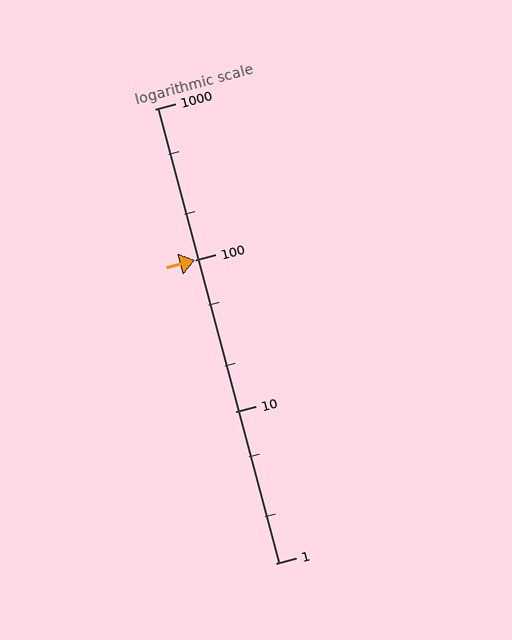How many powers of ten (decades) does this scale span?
The scale spans 3 decades, from 1 to 1000.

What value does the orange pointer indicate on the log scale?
The pointer indicates approximately 100.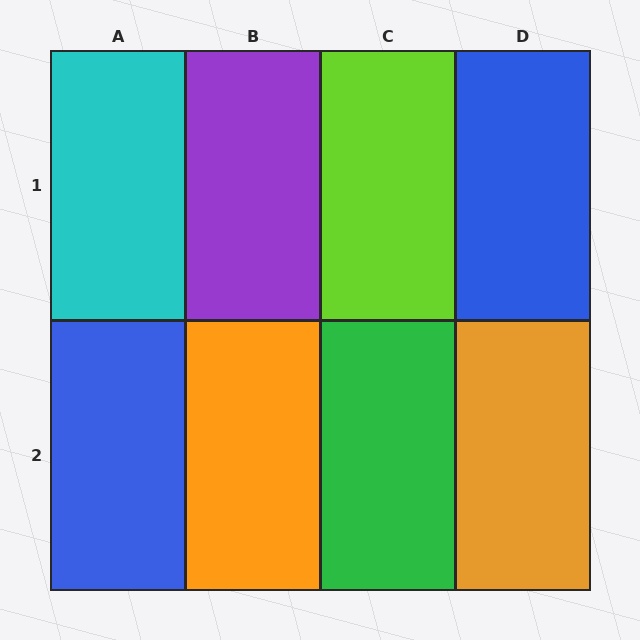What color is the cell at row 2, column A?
Blue.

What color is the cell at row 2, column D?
Orange.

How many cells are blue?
2 cells are blue.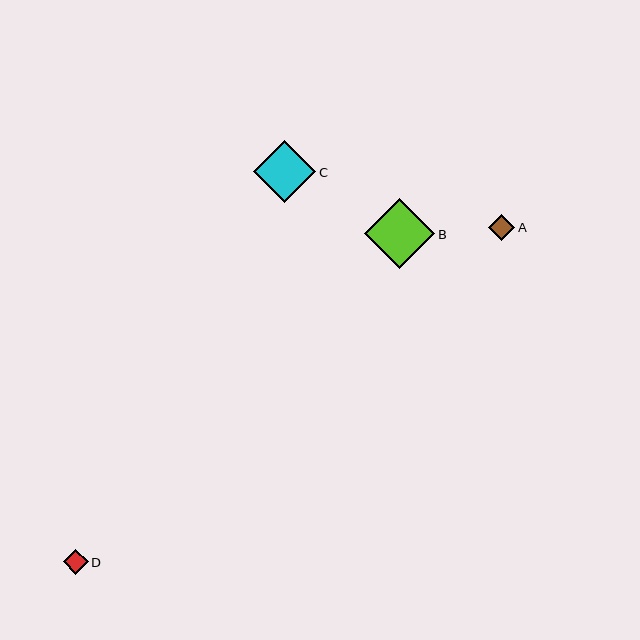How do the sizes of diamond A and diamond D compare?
Diamond A and diamond D are approximately the same size.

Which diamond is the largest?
Diamond B is the largest with a size of approximately 70 pixels.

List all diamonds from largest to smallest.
From largest to smallest: B, C, A, D.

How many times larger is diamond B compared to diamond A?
Diamond B is approximately 2.7 times the size of diamond A.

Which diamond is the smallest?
Diamond D is the smallest with a size of approximately 25 pixels.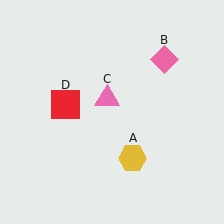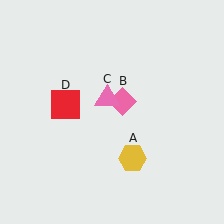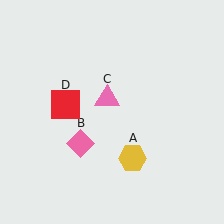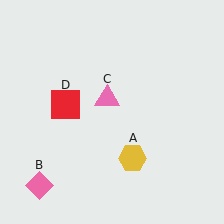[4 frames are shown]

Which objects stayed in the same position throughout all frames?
Yellow hexagon (object A) and pink triangle (object C) and red square (object D) remained stationary.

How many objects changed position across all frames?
1 object changed position: pink diamond (object B).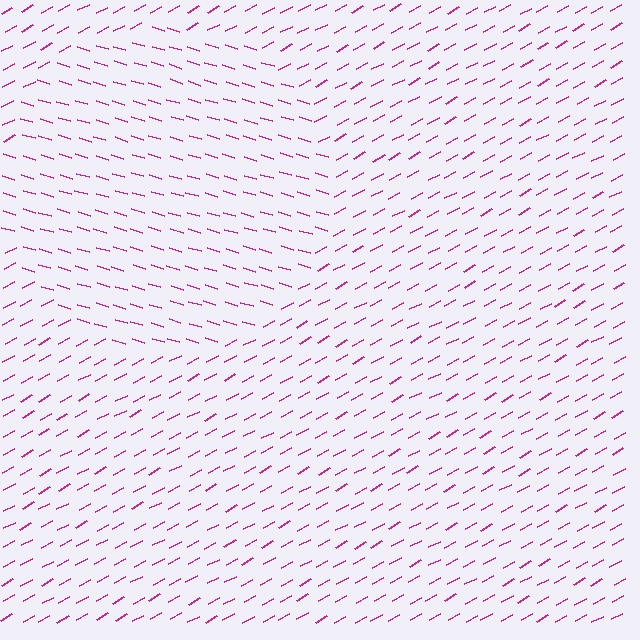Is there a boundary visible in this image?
Yes, there is a texture boundary formed by a change in line orientation.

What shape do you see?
I see a circle.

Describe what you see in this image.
The image is filled with small magenta line segments. A circle region in the image has lines oriented differently from the surrounding lines, creating a visible texture boundary.